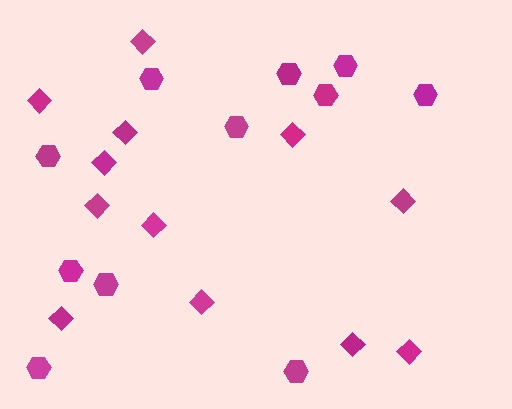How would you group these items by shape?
There are 2 groups: one group of diamonds (12) and one group of hexagons (11).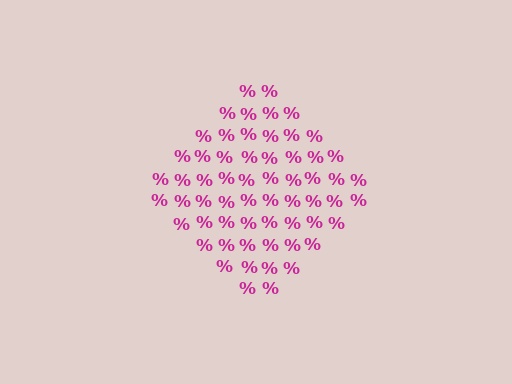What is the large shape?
The large shape is a diamond.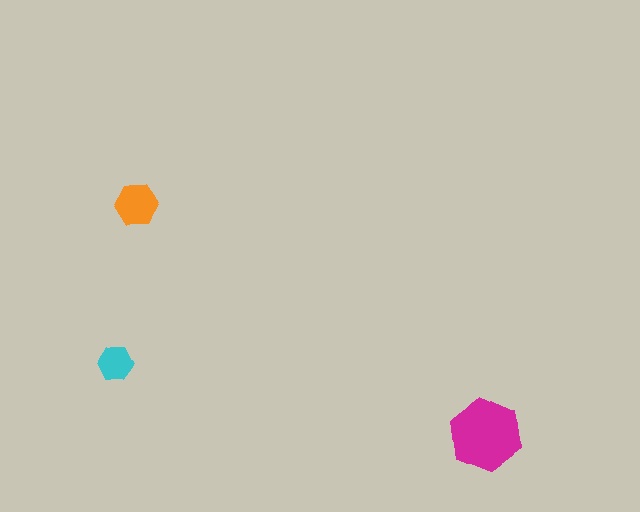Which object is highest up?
The orange hexagon is topmost.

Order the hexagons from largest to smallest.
the magenta one, the orange one, the cyan one.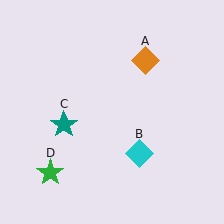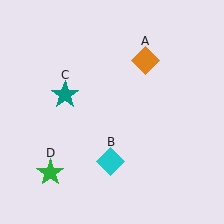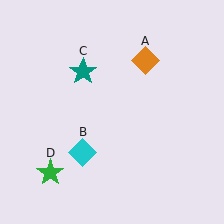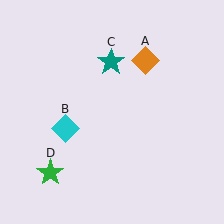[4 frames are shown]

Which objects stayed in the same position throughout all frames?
Orange diamond (object A) and green star (object D) remained stationary.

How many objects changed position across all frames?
2 objects changed position: cyan diamond (object B), teal star (object C).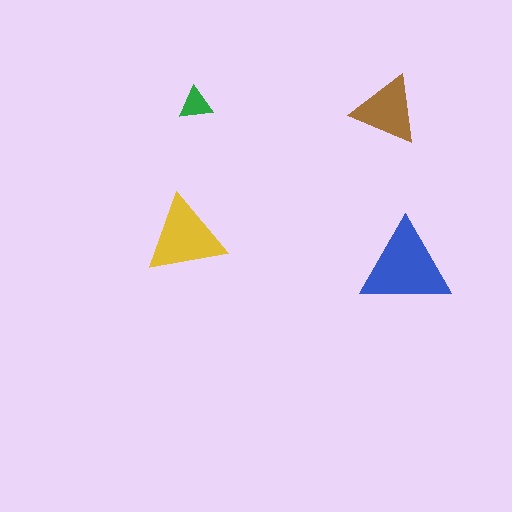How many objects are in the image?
There are 4 objects in the image.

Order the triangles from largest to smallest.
the blue one, the yellow one, the brown one, the green one.